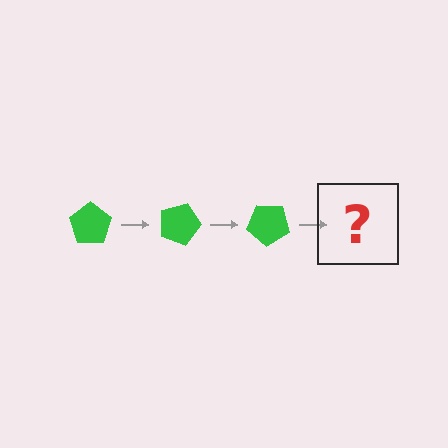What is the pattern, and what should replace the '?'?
The pattern is that the pentagon rotates 20 degrees each step. The '?' should be a green pentagon rotated 60 degrees.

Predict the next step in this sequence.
The next step is a green pentagon rotated 60 degrees.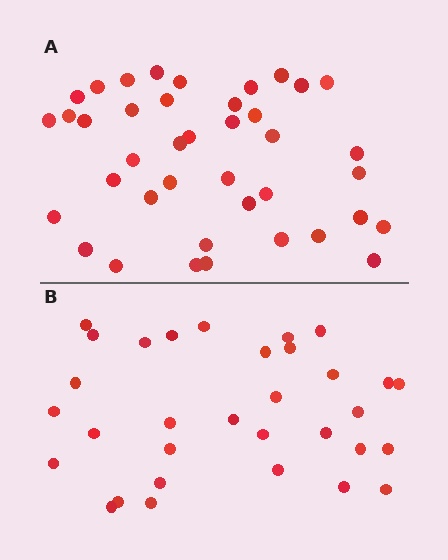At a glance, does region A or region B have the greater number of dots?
Region A (the top region) has more dots.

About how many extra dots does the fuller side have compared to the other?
Region A has roughly 8 or so more dots than region B.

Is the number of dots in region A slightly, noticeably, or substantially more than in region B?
Region A has noticeably more, but not dramatically so. The ratio is roughly 1.2 to 1.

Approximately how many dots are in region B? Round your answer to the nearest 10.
About 30 dots. (The exact count is 32, which rounds to 30.)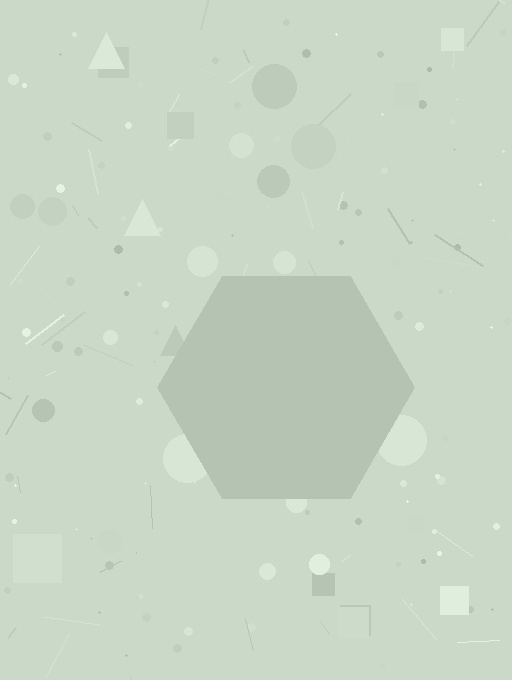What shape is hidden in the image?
A hexagon is hidden in the image.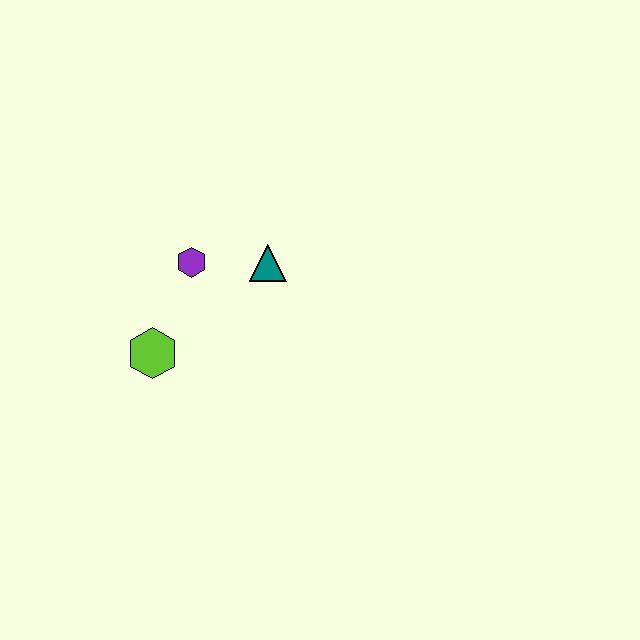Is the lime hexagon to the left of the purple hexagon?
Yes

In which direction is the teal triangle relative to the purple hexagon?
The teal triangle is to the right of the purple hexagon.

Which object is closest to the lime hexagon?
The purple hexagon is closest to the lime hexagon.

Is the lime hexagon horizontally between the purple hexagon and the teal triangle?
No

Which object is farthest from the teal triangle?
The lime hexagon is farthest from the teal triangle.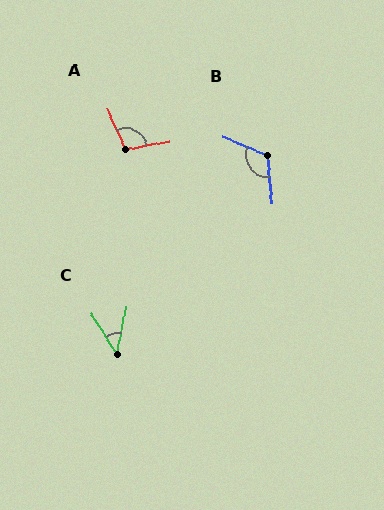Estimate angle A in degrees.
Approximately 103 degrees.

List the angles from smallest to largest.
C (43°), A (103°), B (119°).